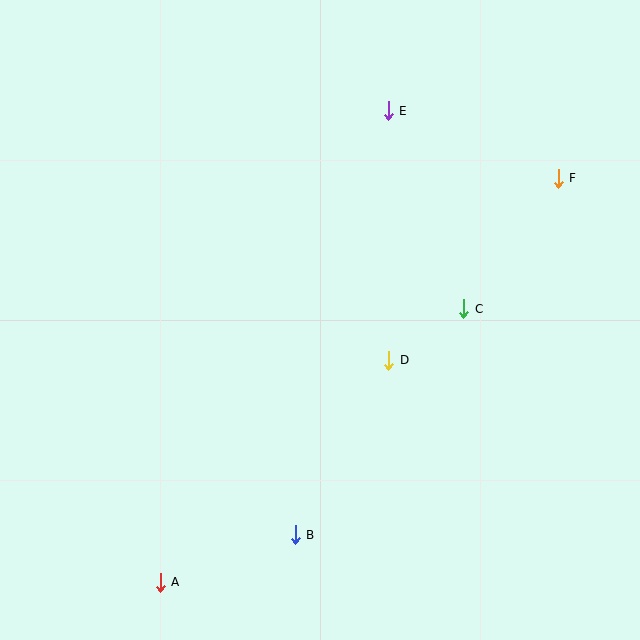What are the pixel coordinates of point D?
Point D is at (388, 360).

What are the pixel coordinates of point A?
Point A is at (160, 582).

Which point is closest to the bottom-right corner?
Point B is closest to the bottom-right corner.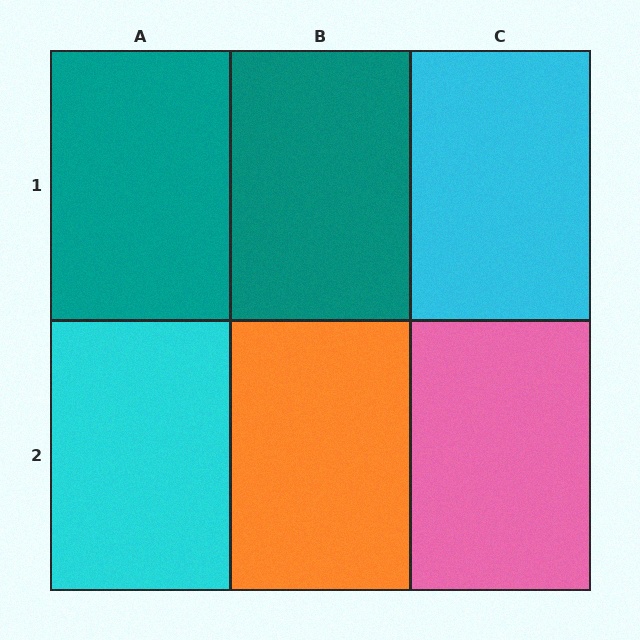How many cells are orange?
1 cell is orange.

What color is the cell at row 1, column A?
Teal.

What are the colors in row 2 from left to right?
Cyan, orange, pink.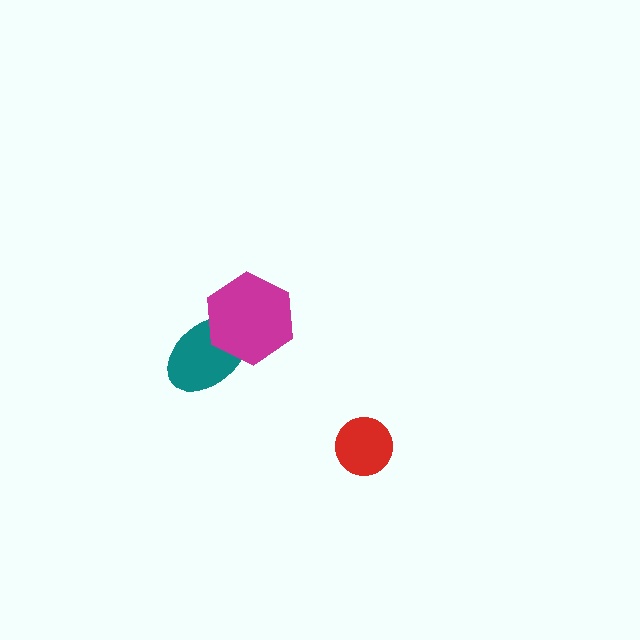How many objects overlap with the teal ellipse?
1 object overlaps with the teal ellipse.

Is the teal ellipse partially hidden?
Yes, it is partially covered by another shape.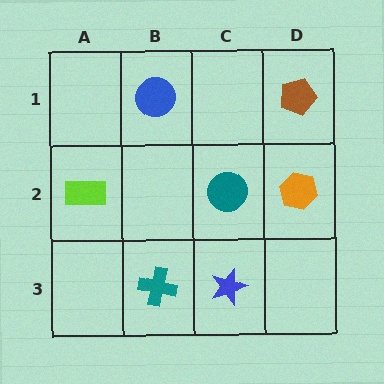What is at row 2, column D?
An orange hexagon.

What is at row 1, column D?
A brown pentagon.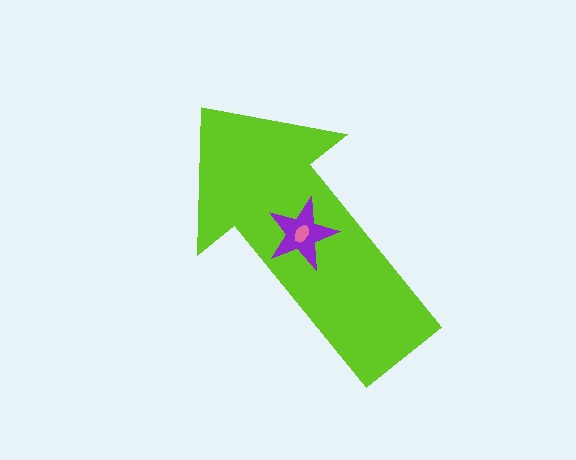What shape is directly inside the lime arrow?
The purple star.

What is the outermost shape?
The lime arrow.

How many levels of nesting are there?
3.